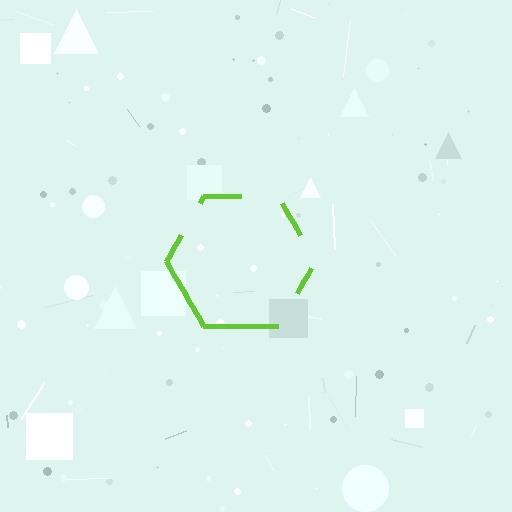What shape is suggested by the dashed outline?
The dashed outline suggests a hexagon.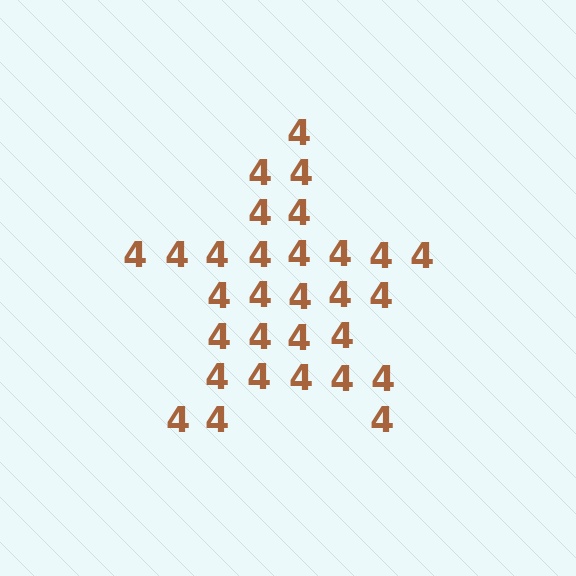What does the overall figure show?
The overall figure shows a star.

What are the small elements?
The small elements are digit 4's.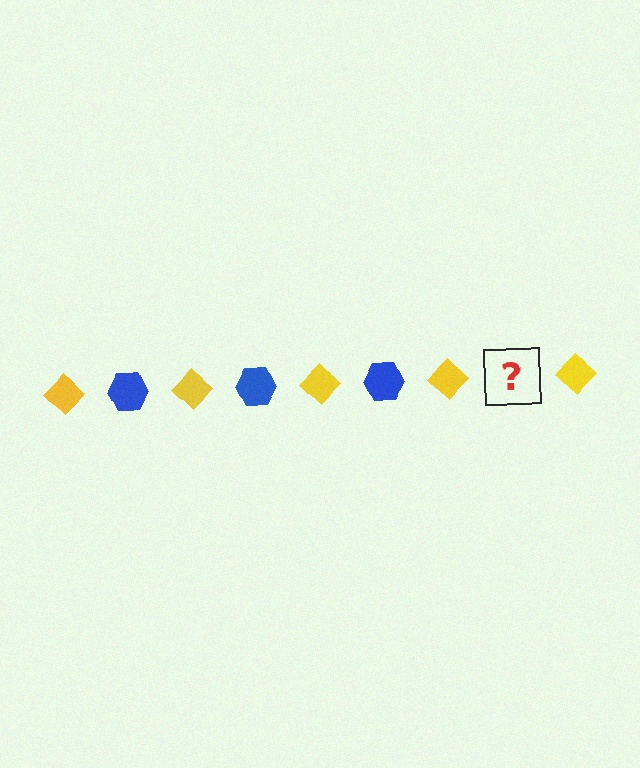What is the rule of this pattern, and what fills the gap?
The rule is that the pattern alternates between yellow diamond and blue hexagon. The gap should be filled with a blue hexagon.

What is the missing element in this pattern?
The missing element is a blue hexagon.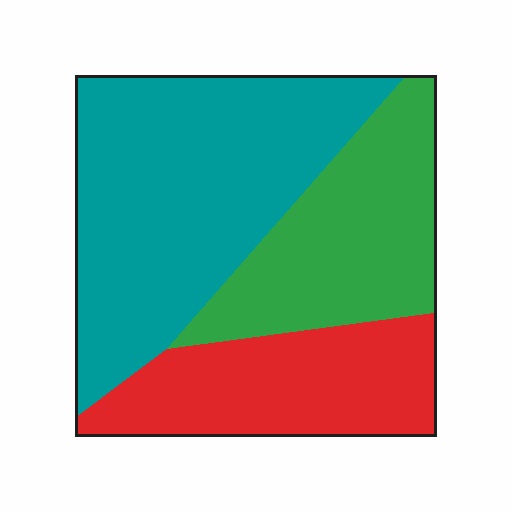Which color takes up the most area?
Teal, at roughly 45%.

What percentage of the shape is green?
Green takes up about one quarter (1/4) of the shape.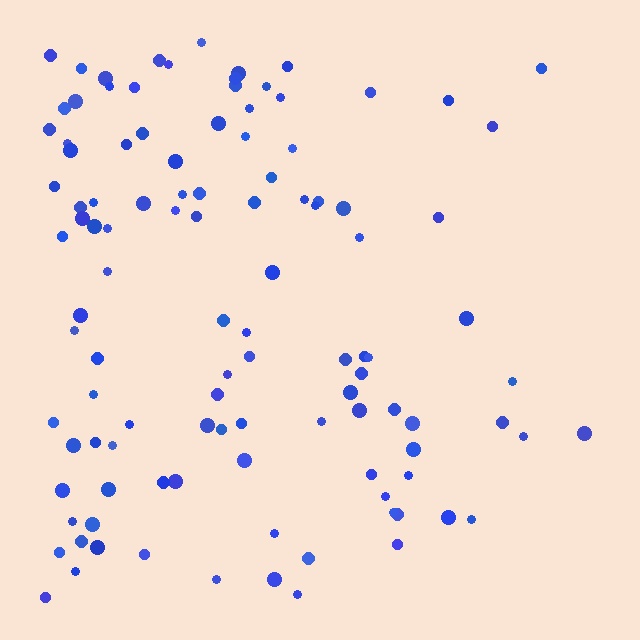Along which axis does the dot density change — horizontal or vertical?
Horizontal.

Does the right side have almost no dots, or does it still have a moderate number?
Still a moderate number, just noticeably fewer than the left.